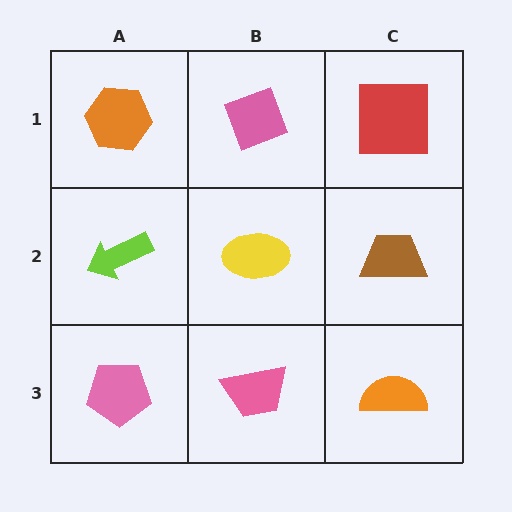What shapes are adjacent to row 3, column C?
A brown trapezoid (row 2, column C), a pink trapezoid (row 3, column B).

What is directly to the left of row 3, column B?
A pink pentagon.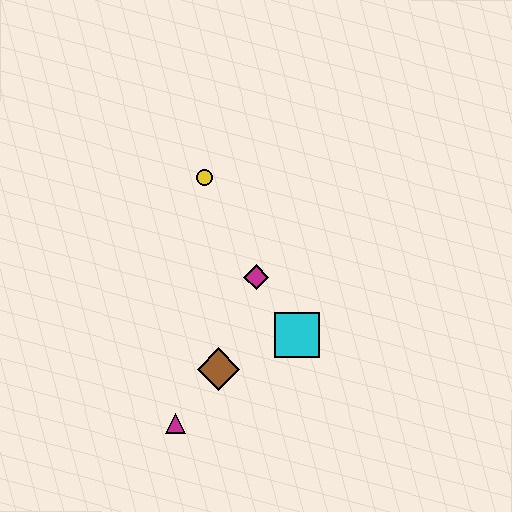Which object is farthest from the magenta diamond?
The magenta triangle is farthest from the magenta diamond.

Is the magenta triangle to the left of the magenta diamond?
Yes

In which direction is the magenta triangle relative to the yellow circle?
The magenta triangle is below the yellow circle.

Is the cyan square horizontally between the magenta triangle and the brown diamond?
No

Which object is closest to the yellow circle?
The magenta diamond is closest to the yellow circle.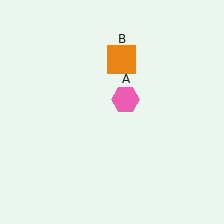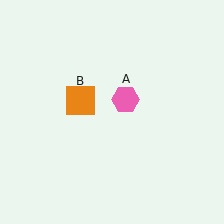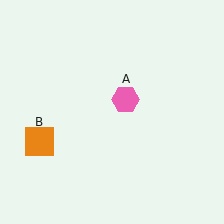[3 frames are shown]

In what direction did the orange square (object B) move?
The orange square (object B) moved down and to the left.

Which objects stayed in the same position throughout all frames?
Pink hexagon (object A) remained stationary.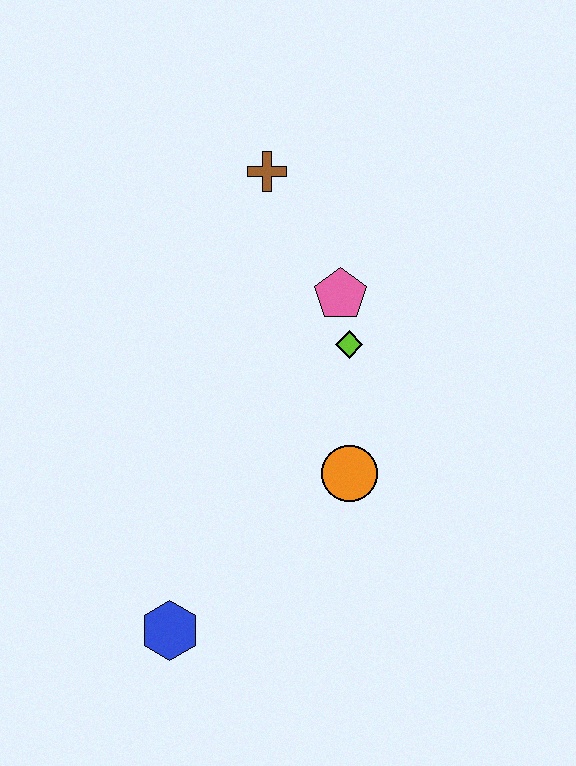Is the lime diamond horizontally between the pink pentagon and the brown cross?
No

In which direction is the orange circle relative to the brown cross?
The orange circle is below the brown cross.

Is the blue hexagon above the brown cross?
No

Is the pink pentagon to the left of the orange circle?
Yes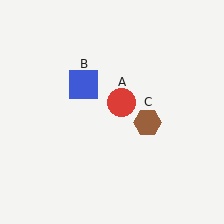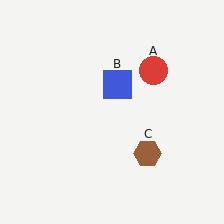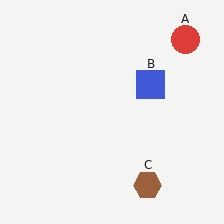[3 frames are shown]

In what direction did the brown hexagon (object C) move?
The brown hexagon (object C) moved down.